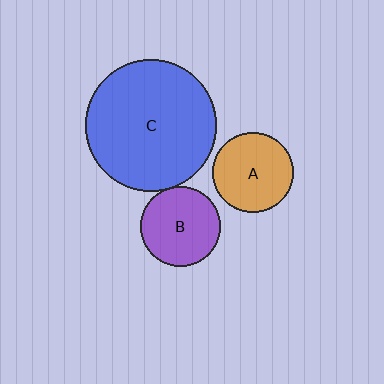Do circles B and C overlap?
Yes.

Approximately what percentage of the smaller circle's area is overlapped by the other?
Approximately 5%.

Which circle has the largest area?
Circle C (blue).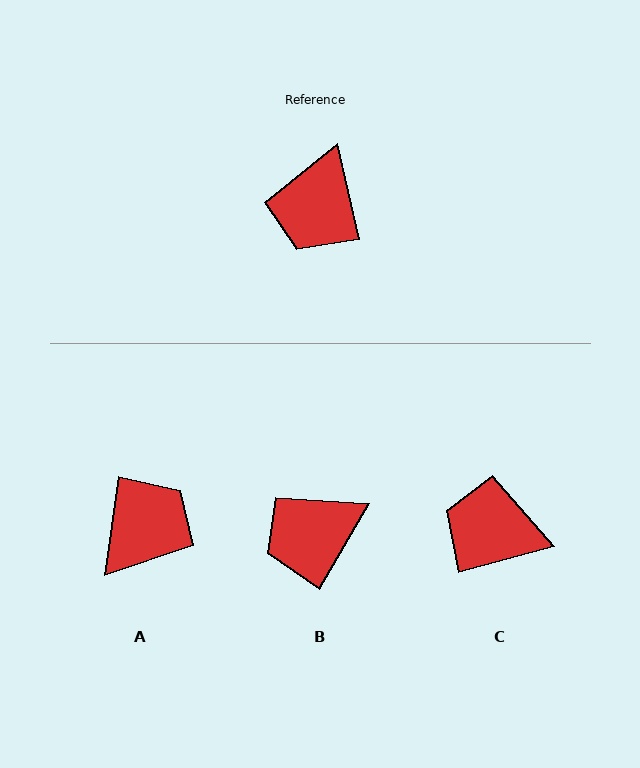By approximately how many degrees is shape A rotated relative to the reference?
Approximately 159 degrees counter-clockwise.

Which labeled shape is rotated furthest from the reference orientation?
A, about 159 degrees away.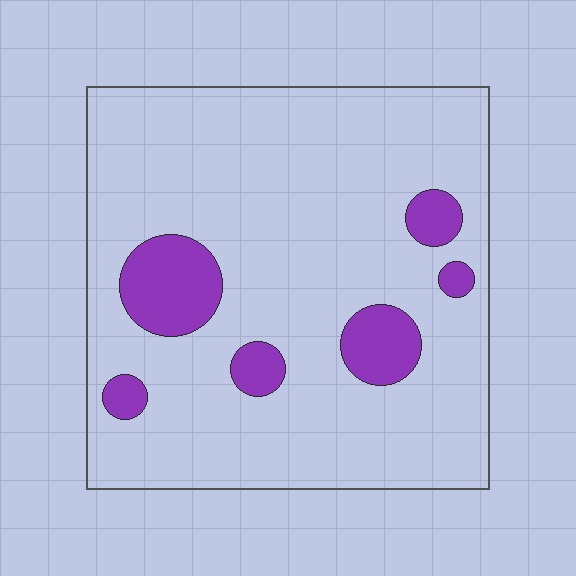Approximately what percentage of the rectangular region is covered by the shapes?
Approximately 15%.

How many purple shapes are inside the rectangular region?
6.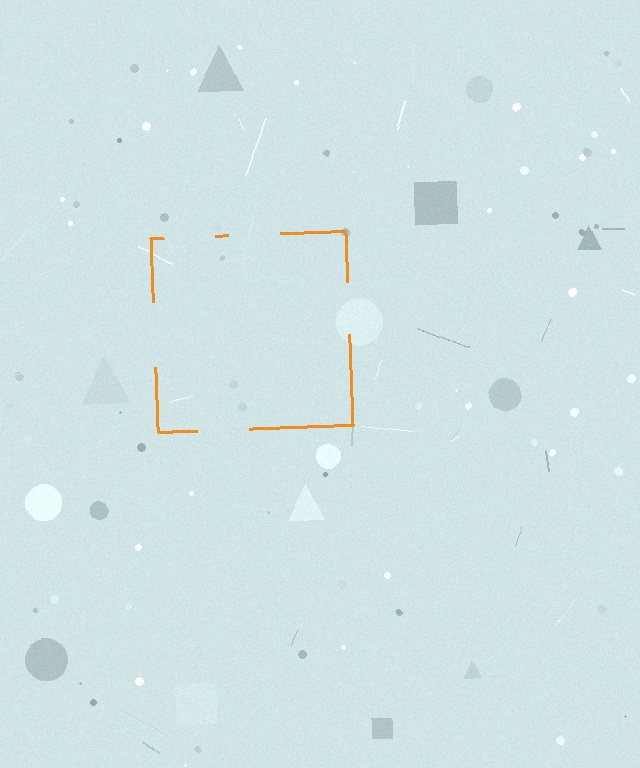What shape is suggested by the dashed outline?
The dashed outline suggests a square.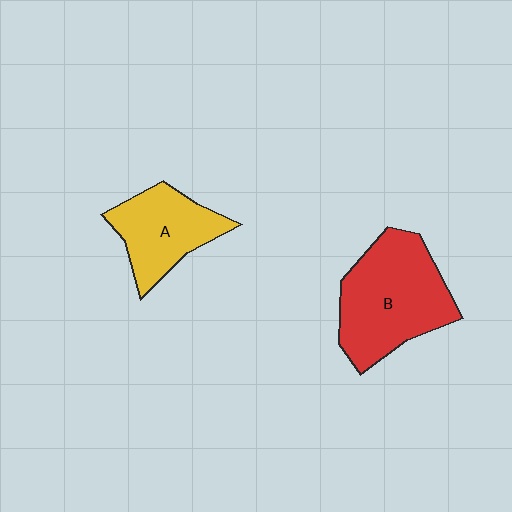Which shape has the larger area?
Shape B (red).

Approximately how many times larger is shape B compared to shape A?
Approximately 1.5 times.